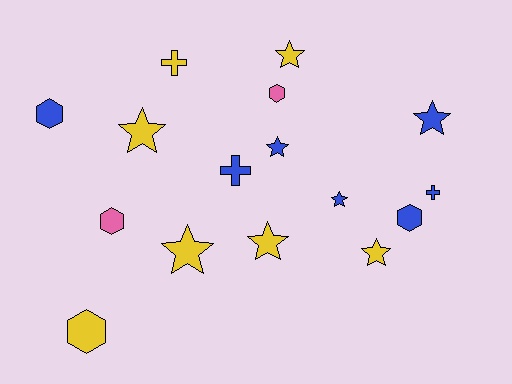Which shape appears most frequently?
Star, with 8 objects.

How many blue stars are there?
There are 3 blue stars.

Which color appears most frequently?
Blue, with 7 objects.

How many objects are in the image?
There are 16 objects.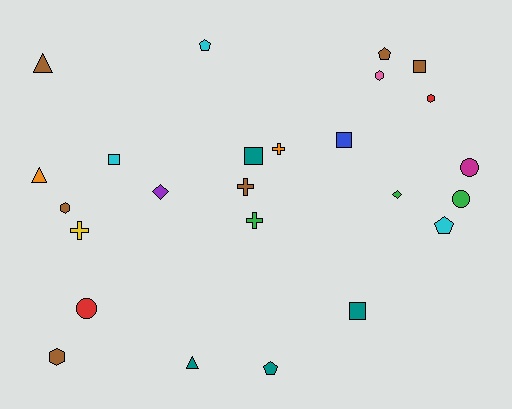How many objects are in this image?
There are 25 objects.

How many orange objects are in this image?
There are 2 orange objects.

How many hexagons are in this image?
There are 4 hexagons.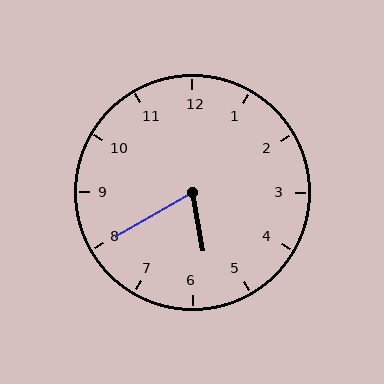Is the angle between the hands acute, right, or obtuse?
It is acute.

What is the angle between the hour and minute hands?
Approximately 70 degrees.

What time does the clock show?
5:40.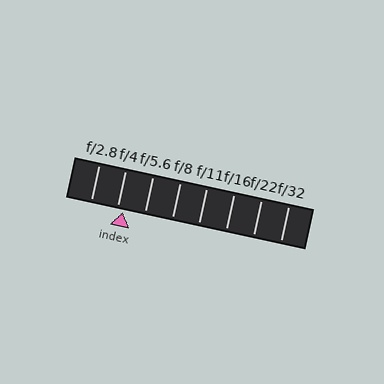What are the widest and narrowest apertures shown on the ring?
The widest aperture shown is f/2.8 and the narrowest is f/32.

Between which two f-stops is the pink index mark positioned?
The index mark is between f/4 and f/5.6.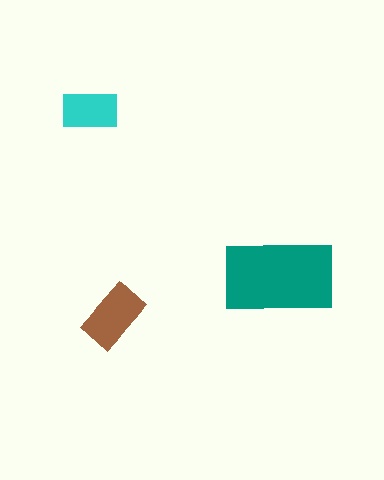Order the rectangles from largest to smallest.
the teal one, the brown one, the cyan one.